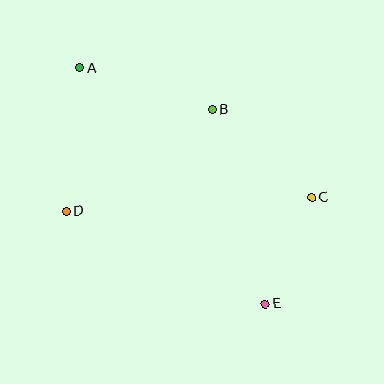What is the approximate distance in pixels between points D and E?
The distance between D and E is approximately 220 pixels.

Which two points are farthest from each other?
Points A and E are farthest from each other.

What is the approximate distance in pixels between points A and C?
The distance between A and C is approximately 266 pixels.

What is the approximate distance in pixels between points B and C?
The distance between B and C is approximately 133 pixels.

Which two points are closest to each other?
Points C and E are closest to each other.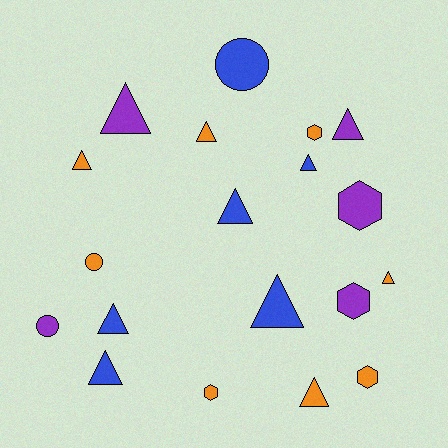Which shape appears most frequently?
Triangle, with 11 objects.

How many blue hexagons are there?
There are no blue hexagons.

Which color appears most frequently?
Orange, with 8 objects.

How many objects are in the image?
There are 19 objects.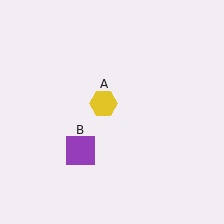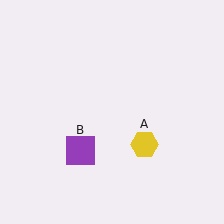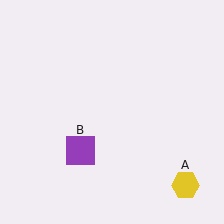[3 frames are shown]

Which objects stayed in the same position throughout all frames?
Purple square (object B) remained stationary.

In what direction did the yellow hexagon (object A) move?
The yellow hexagon (object A) moved down and to the right.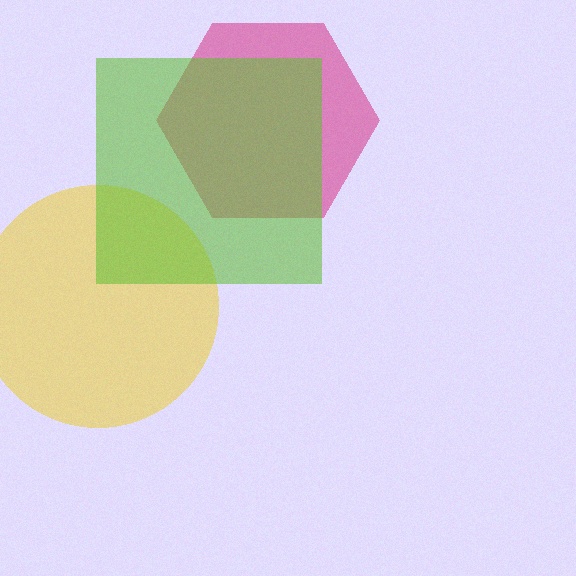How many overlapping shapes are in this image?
There are 3 overlapping shapes in the image.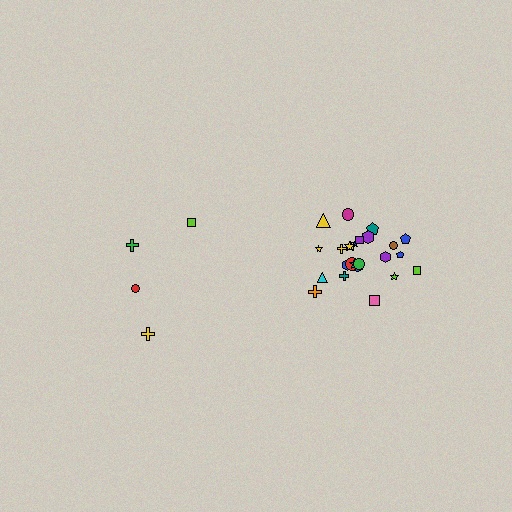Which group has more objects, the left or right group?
The right group.